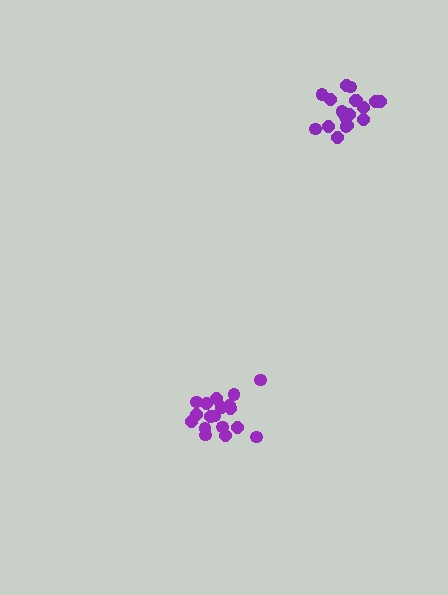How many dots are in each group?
Group 1: 18 dots, Group 2: 19 dots (37 total).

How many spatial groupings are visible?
There are 2 spatial groupings.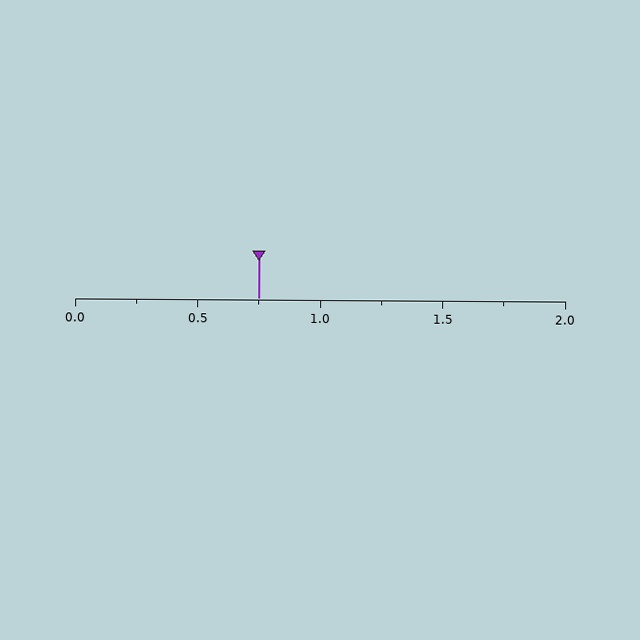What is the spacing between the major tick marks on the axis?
The major ticks are spaced 0.5 apart.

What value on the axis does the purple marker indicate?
The marker indicates approximately 0.75.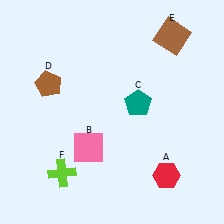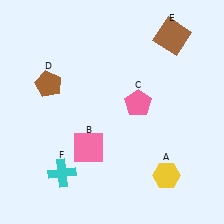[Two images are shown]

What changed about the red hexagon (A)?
In Image 1, A is red. In Image 2, it changed to yellow.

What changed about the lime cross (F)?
In Image 1, F is lime. In Image 2, it changed to cyan.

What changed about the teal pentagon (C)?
In Image 1, C is teal. In Image 2, it changed to pink.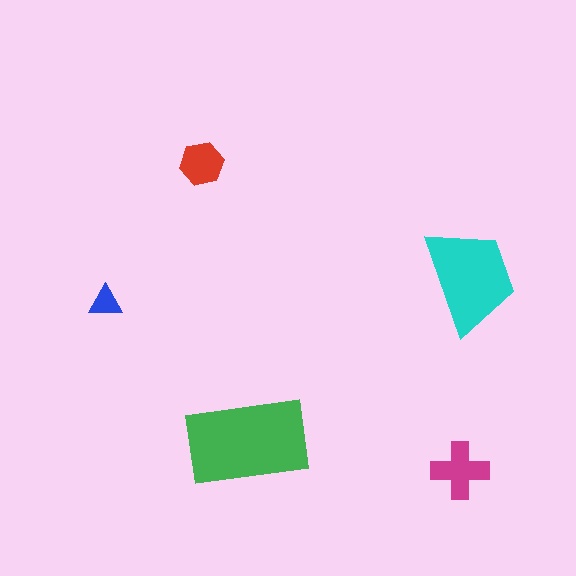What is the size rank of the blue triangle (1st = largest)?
5th.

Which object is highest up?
The red hexagon is topmost.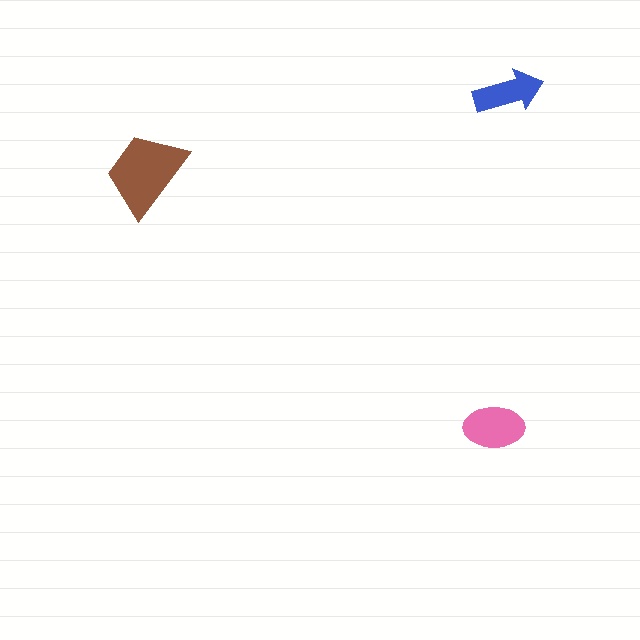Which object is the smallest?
The blue arrow.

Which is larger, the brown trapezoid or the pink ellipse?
The brown trapezoid.